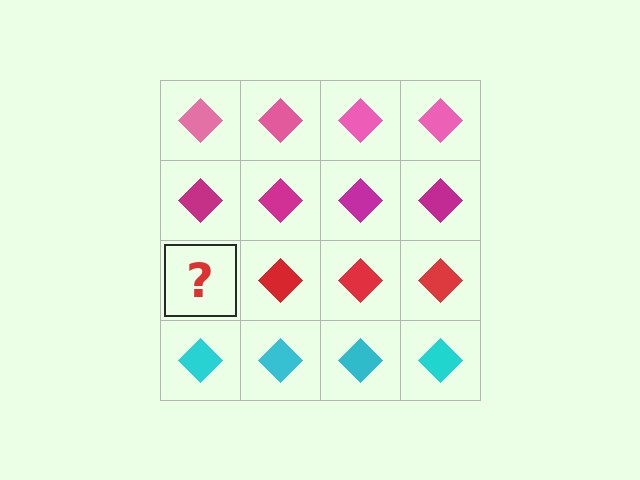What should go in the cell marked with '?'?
The missing cell should contain a red diamond.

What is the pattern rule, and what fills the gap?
The rule is that each row has a consistent color. The gap should be filled with a red diamond.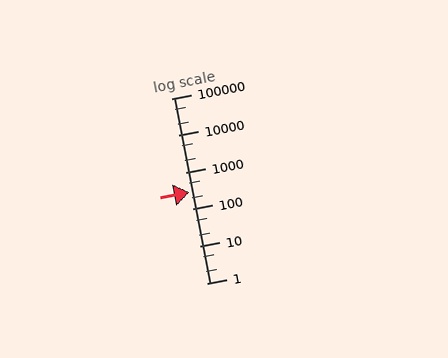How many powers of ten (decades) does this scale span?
The scale spans 5 decades, from 1 to 100000.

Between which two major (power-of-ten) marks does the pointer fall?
The pointer is between 100 and 1000.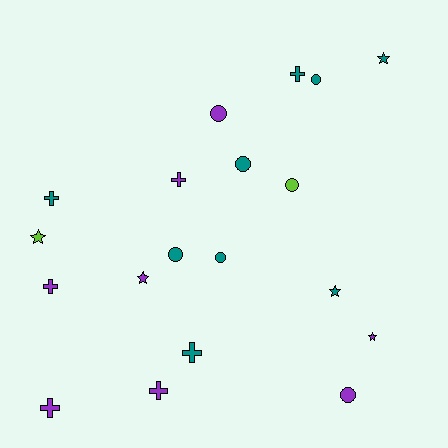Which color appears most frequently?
Teal, with 9 objects.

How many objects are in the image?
There are 19 objects.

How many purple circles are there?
There are 2 purple circles.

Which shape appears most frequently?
Cross, with 7 objects.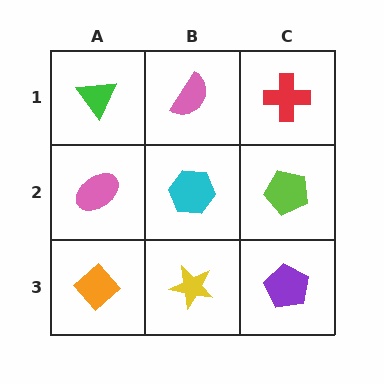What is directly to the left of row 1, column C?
A pink semicircle.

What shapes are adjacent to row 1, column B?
A cyan hexagon (row 2, column B), a green triangle (row 1, column A), a red cross (row 1, column C).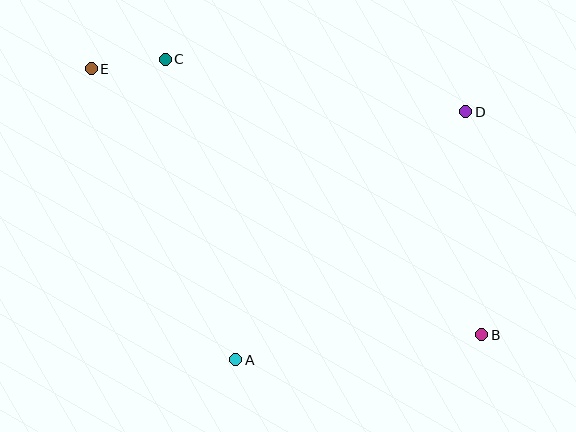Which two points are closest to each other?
Points C and E are closest to each other.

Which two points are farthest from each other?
Points B and E are farthest from each other.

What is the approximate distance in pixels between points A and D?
The distance between A and D is approximately 338 pixels.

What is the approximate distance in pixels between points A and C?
The distance between A and C is approximately 308 pixels.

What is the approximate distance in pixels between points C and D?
The distance between C and D is approximately 305 pixels.